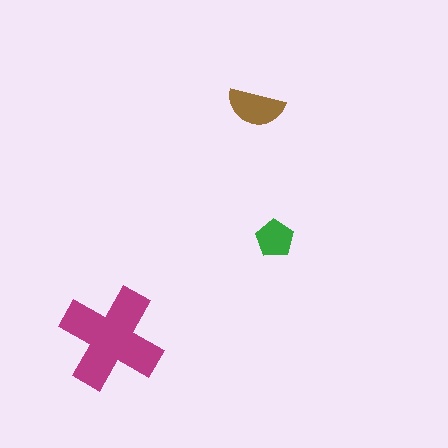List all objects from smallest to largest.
The green pentagon, the brown semicircle, the magenta cross.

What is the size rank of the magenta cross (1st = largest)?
1st.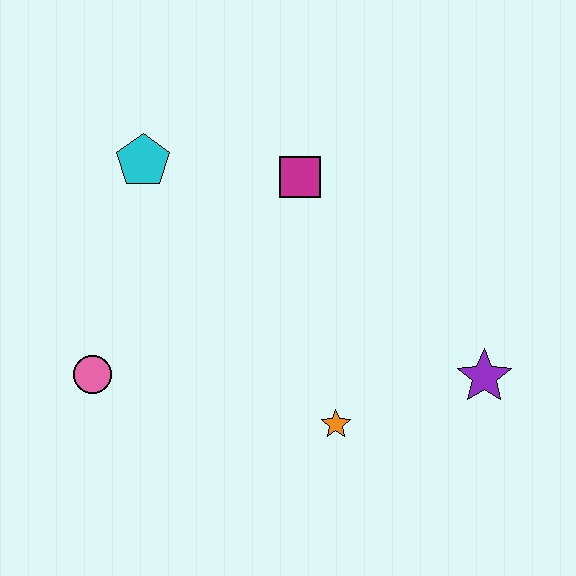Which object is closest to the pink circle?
The cyan pentagon is closest to the pink circle.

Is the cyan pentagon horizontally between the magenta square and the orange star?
No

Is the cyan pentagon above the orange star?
Yes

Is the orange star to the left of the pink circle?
No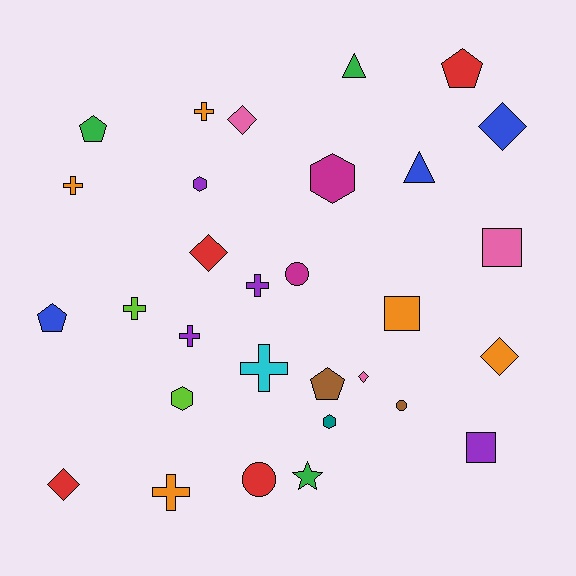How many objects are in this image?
There are 30 objects.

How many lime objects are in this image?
There are 2 lime objects.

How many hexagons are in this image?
There are 4 hexagons.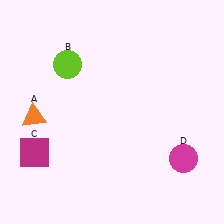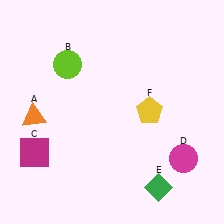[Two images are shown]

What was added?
A green diamond (E), a yellow pentagon (F) were added in Image 2.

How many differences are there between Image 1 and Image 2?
There are 2 differences between the two images.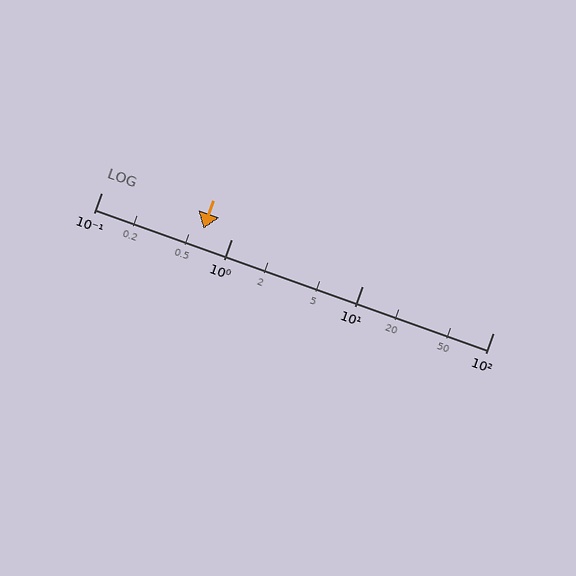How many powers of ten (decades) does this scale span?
The scale spans 3 decades, from 0.1 to 100.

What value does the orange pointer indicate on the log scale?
The pointer indicates approximately 0.61.